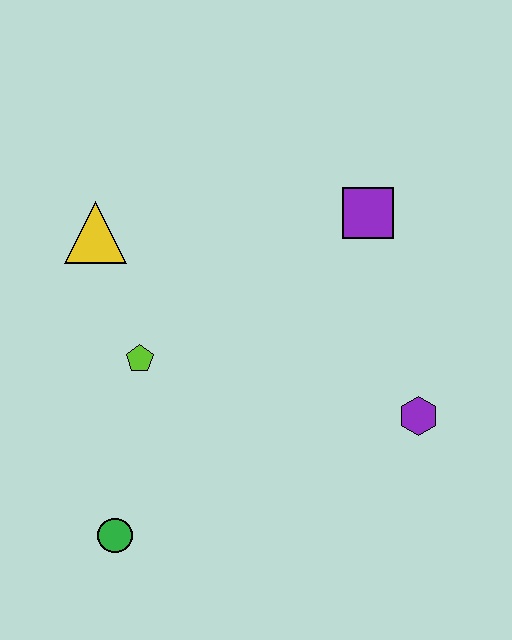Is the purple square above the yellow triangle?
Yes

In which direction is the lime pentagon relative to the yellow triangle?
The lime pentagon is below the yellow triangle.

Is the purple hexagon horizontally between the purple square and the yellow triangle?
No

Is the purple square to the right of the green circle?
Yes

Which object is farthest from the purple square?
The green circle is farthest from the purple square.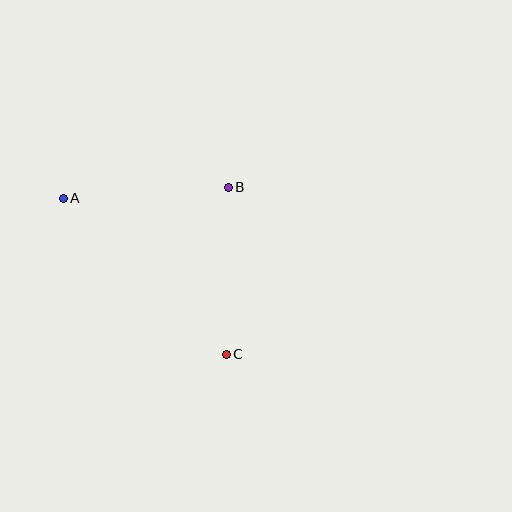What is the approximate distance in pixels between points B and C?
The distance between B and C is approximately 167 pixels.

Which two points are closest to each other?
Points A and B are closest to each other.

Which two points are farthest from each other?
Points A and C are farthest from each other.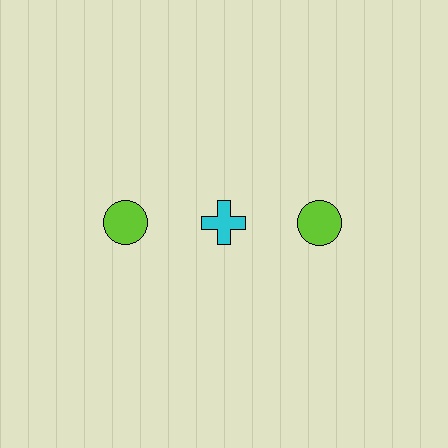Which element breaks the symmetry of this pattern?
The cyan cross in the top row, second from left column breaks the symmetry. All other shapes are lime circles.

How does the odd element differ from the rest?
It differs in both color (cyan instead of lime) and shape (cross instead of circle).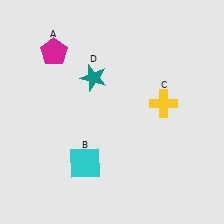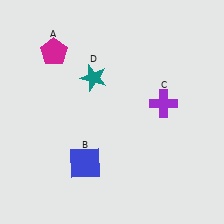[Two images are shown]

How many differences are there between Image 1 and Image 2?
There are 2 differences between the two images.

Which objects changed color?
B changed from cyan to blue. C changed from yellow to purple.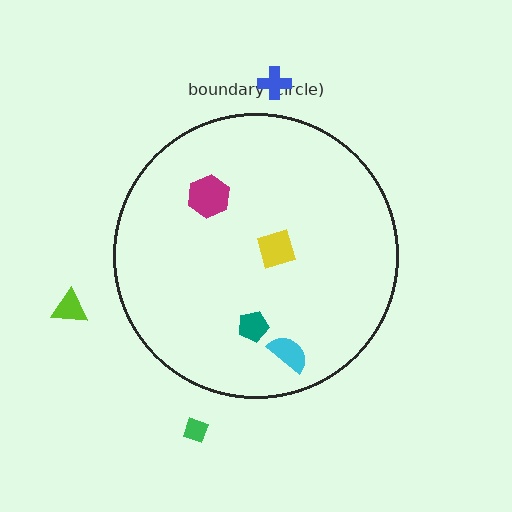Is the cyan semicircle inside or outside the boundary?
Inside.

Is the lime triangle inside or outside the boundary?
Outside.